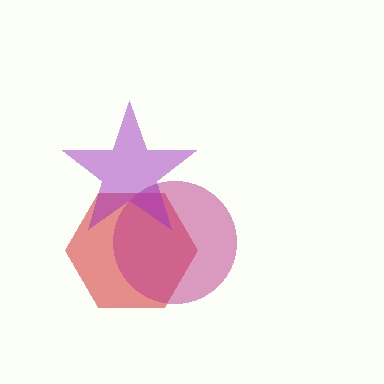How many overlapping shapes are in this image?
There are 3 overlapping shapes in the image.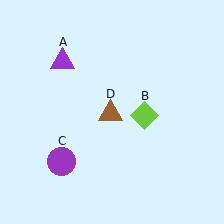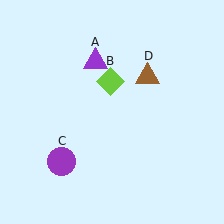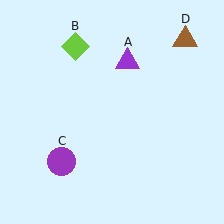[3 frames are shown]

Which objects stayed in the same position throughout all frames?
Purple circle (object C) remained stationary.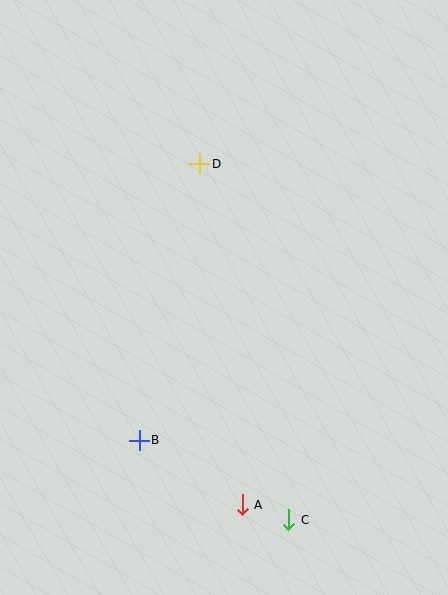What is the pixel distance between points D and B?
The distance between D and B is 283 pixels.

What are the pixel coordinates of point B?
Point B is at (139, 440).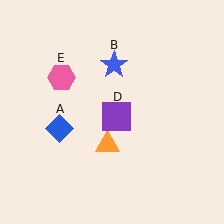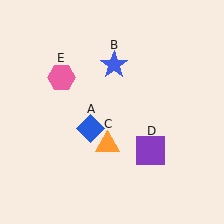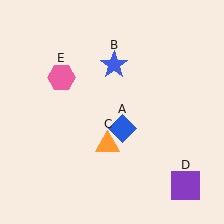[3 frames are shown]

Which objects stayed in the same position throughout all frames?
Blue star (object B) and orange triangle (object C) and pink hexagon (object E) remained stationary.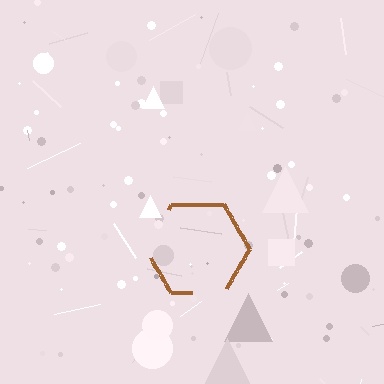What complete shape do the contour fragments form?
The contour fragments form a hexagon.